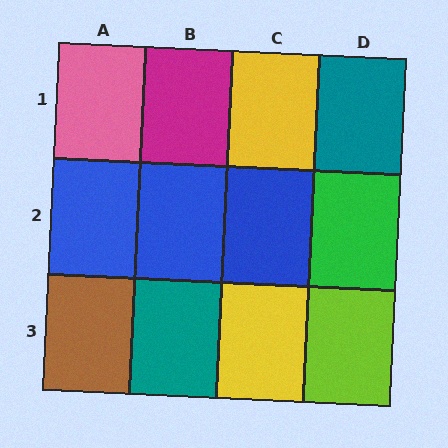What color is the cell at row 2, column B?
Blue.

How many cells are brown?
1 cell is brown.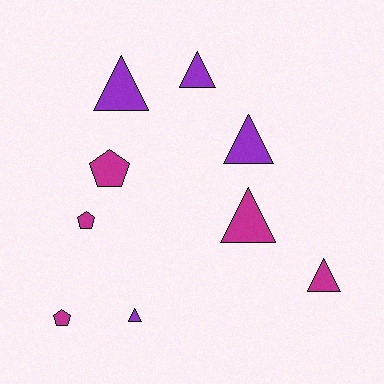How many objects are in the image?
There are 9 objects.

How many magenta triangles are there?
There are 2 magenta triangles.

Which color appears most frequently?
Magenta, with 5 objects.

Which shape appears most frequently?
Triangle, with 6 objects.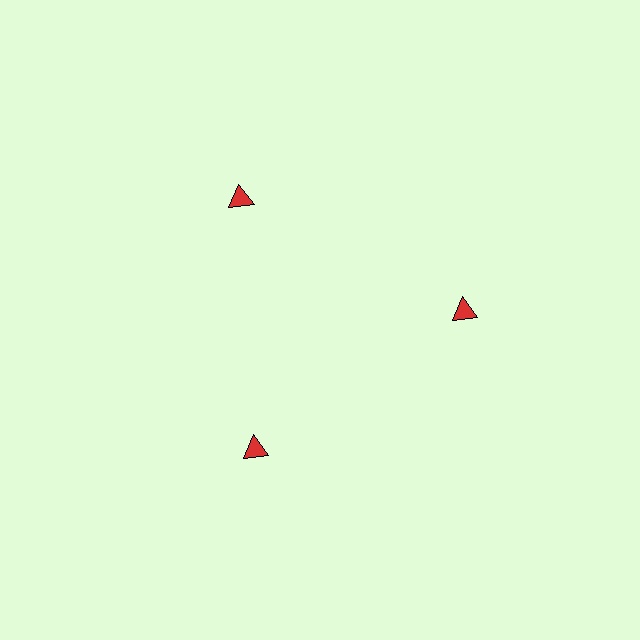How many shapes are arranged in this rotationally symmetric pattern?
There are 3 shapes, arranged in 3 groups of 1.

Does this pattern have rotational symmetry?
Yes, this pattern has 3-fold rotational symmetry. It looks the same after rotating 120 degrees around the center.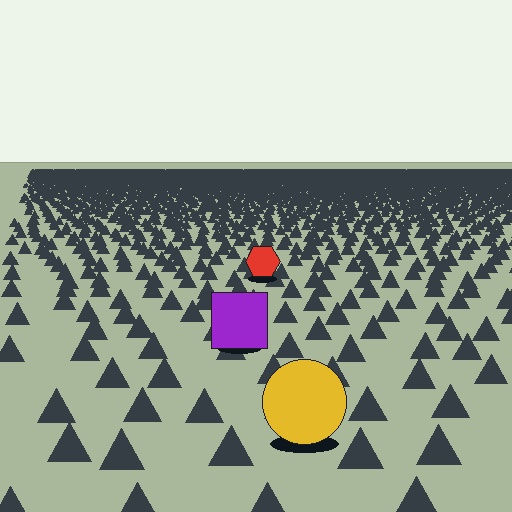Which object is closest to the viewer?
The yellow circle is closest. The texture marks near it are larger and more spread out.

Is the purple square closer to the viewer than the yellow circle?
No. The yellow circle is closer — you can tell from the texture gradient: the ground texture is coarser near it.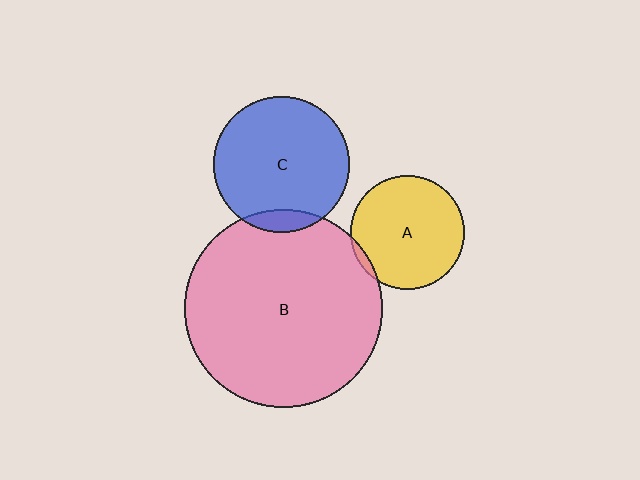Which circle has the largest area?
Circle B (pink).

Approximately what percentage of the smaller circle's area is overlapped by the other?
Approximately 5%.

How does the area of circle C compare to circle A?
Approximately 1.4 times.